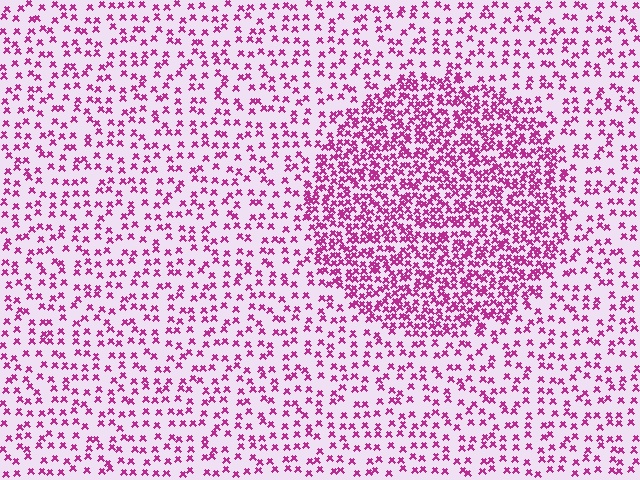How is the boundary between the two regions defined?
The boundary is defined by a change in element density (approximately 2.3x ratio). All elements are the same color, size, and shape.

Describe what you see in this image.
The image contains small magenta elements arranged at two different densities. A circle-shaped region is visible where the elements are more densely packed than the surrounding area.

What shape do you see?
I see a circle.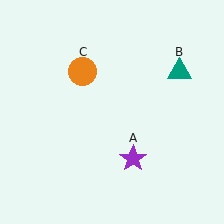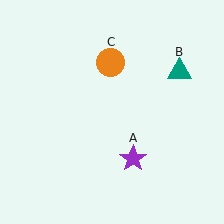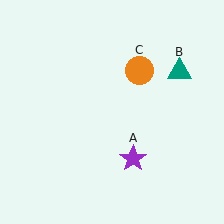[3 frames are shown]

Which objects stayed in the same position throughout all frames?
Purple star (object A) and teal triangle (object B) remained stationary.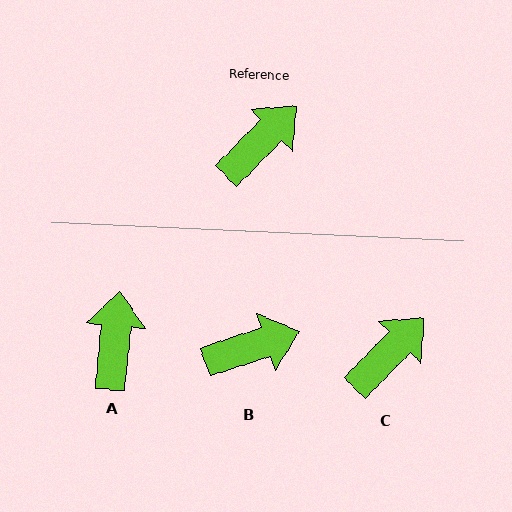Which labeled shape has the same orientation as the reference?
C.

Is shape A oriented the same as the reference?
No, it is off by about 39 degrees.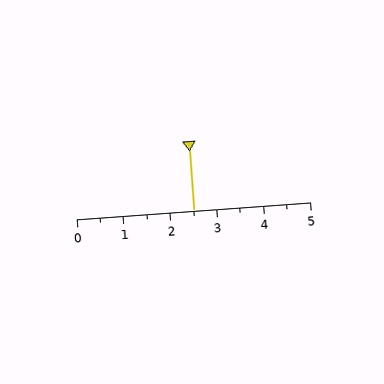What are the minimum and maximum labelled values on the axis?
The axis runs from 0 to 5.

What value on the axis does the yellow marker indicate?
The marker indicates approximately 2.5.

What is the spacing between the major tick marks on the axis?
The major ticks are spaced 1 apart.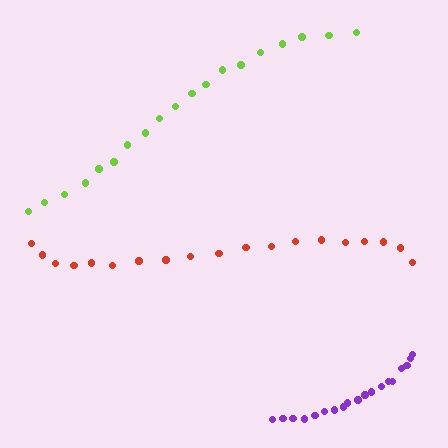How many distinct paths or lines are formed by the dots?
There are 3 distinct paths.